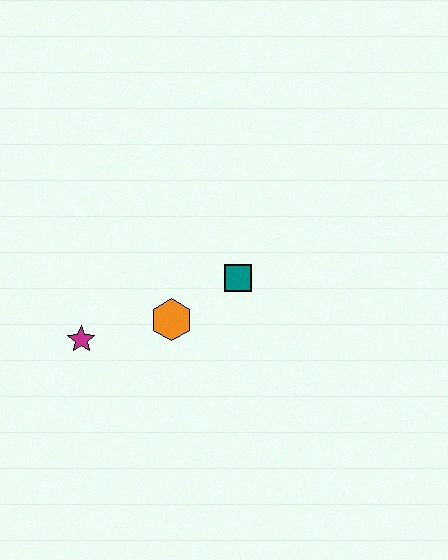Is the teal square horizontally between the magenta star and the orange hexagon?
No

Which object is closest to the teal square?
The orange hexagon is closest to the teal square.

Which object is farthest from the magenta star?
The teal square is farthest from the magenta star.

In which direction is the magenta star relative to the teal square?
The magenta star is to the left of the teal square.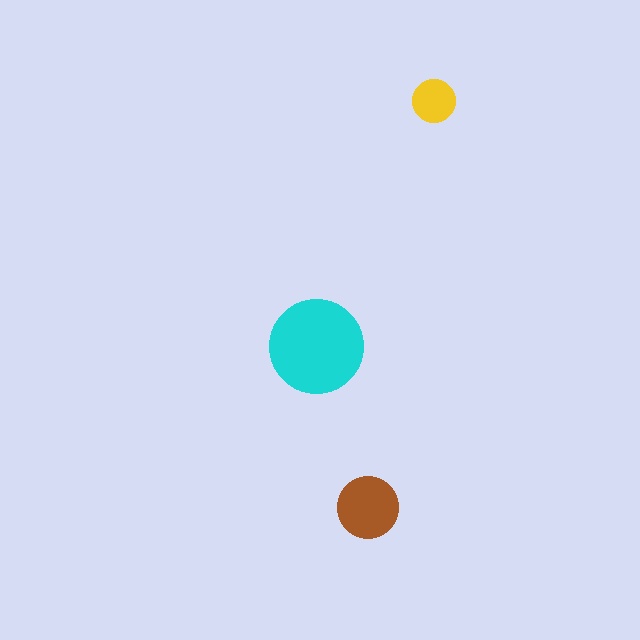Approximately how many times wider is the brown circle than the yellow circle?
About 1.5 times wider.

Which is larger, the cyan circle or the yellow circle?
The cyan one.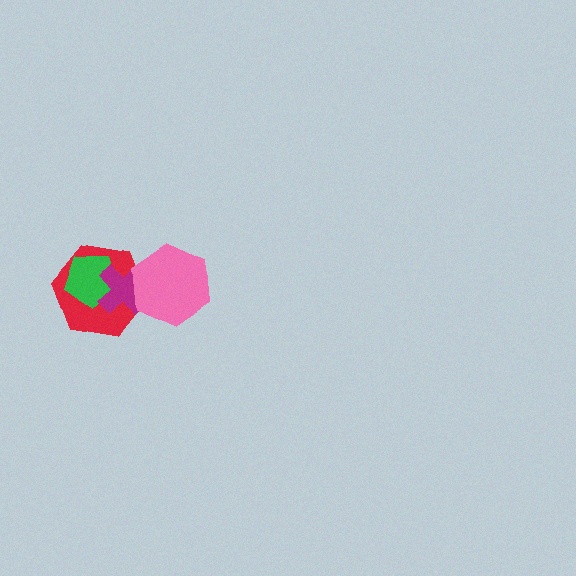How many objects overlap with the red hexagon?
3 objects overlap with the red hexagon.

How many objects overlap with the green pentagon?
2 objects overlap with the green pentagon.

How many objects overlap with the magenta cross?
3 objects overlap with the magenta cross.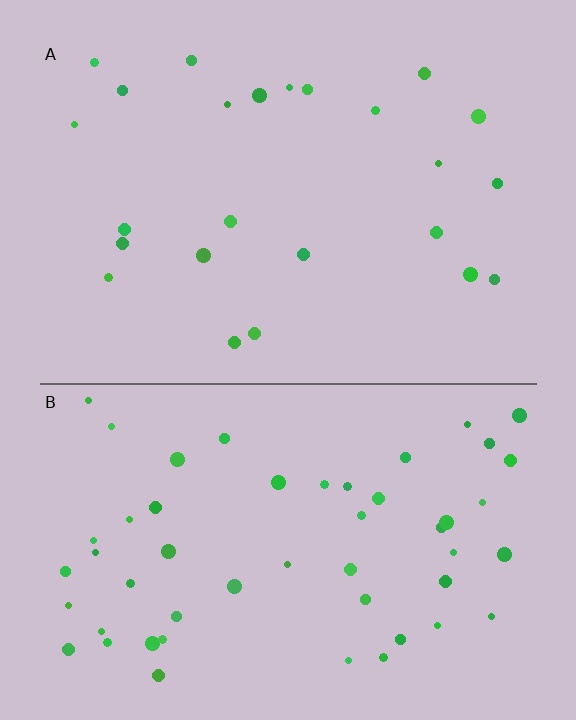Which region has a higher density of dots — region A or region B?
B (the bottom).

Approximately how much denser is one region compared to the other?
Approximately 2.1× — region B over region A.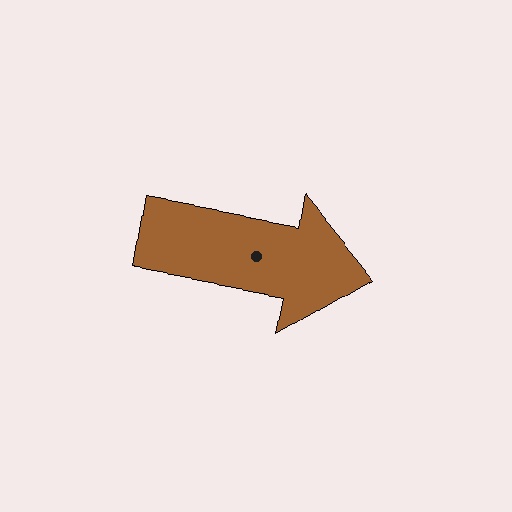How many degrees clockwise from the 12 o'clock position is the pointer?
Approximately 100 degrees.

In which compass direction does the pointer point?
East.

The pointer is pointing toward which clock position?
Roughly 3 o'clock.